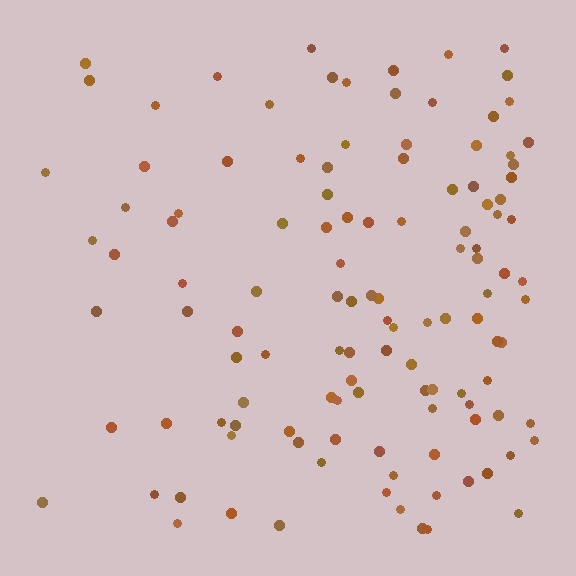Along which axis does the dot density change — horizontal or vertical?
Horizontal.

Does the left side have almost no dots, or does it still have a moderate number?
Still a moderate number, just noticeably fewer than the right.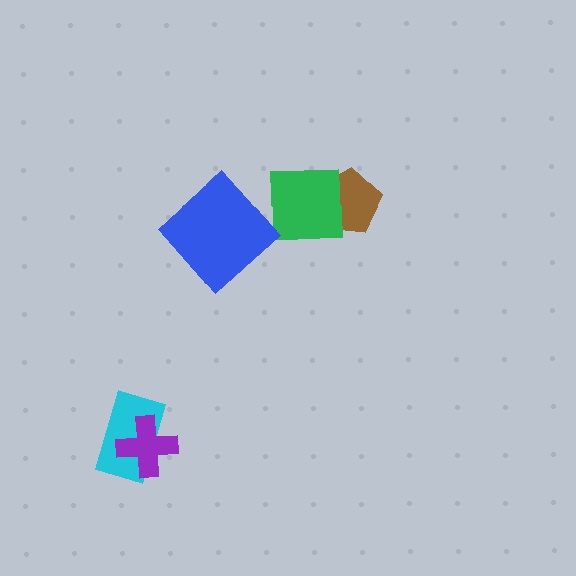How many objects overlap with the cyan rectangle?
1 object overlaps with the cyan rectangle.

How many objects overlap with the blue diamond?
0 objects overlap with the blue diamond.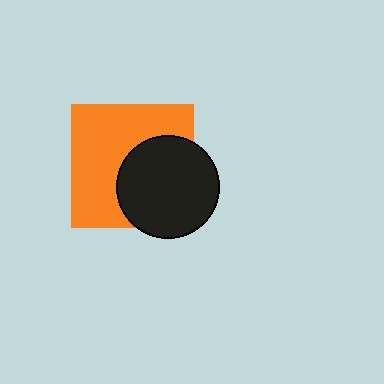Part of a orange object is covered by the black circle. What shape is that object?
It is a square.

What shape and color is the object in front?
The object in front is a black circle.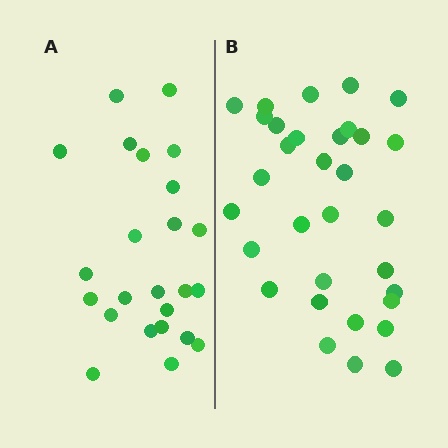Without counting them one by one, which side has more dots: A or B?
Region B (the right region) has more dots.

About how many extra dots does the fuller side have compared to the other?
Region B has roughly 8 or so more dots than region A.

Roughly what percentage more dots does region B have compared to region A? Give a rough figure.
About 35% more.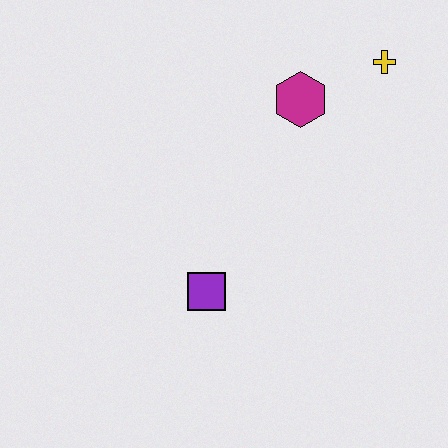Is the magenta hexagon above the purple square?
Yes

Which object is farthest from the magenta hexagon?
The purple square is farthest from the magenta hexagon.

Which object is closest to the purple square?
The magenta hexagon is closest to the purple square.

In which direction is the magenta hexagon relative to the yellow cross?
The magenta hexagon is to the left of the yellow cross.